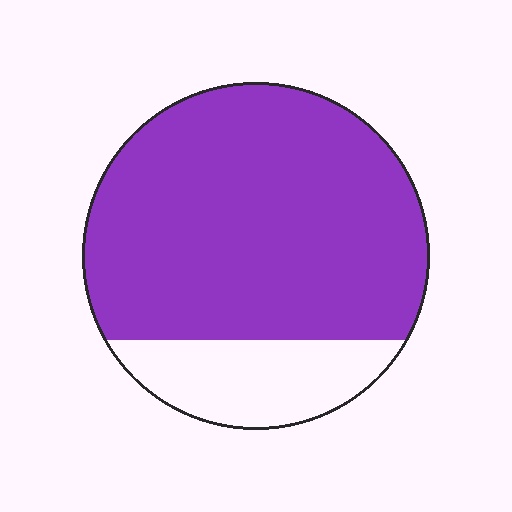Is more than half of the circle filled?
Yes.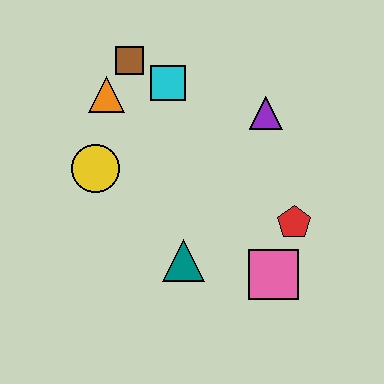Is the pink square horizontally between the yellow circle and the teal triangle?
No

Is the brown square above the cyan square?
Yes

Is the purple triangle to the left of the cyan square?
No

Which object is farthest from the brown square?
The pink square is farthest from the brown square.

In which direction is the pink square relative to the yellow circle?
The pink square is to the right of the yellow circle.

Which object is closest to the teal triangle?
The pink square is closest to the teal triangle.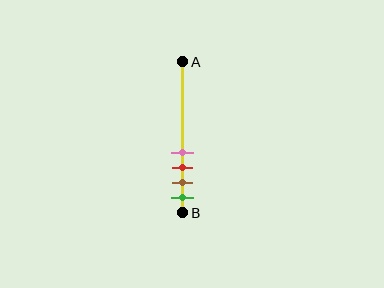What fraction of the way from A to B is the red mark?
The red mark is approximately 70% (0.7) of the way from A to B.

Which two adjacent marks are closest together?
The pink and red marks are the closest adjacent pair.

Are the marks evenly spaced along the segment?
Yes, the marks are approximately evenly spaced.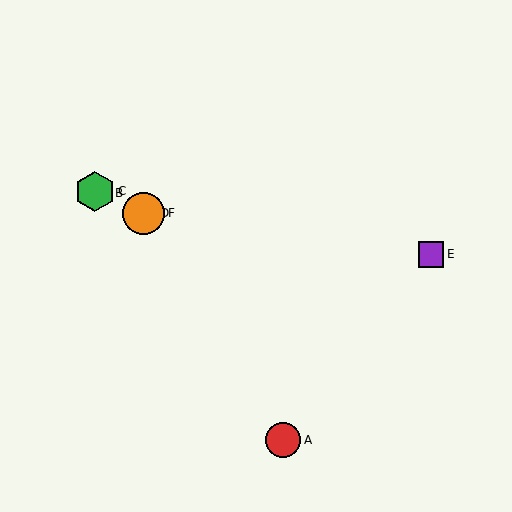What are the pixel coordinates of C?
Object C is at (95, 191).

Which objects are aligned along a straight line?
Objects B, C, D, F are aligned along a straight line.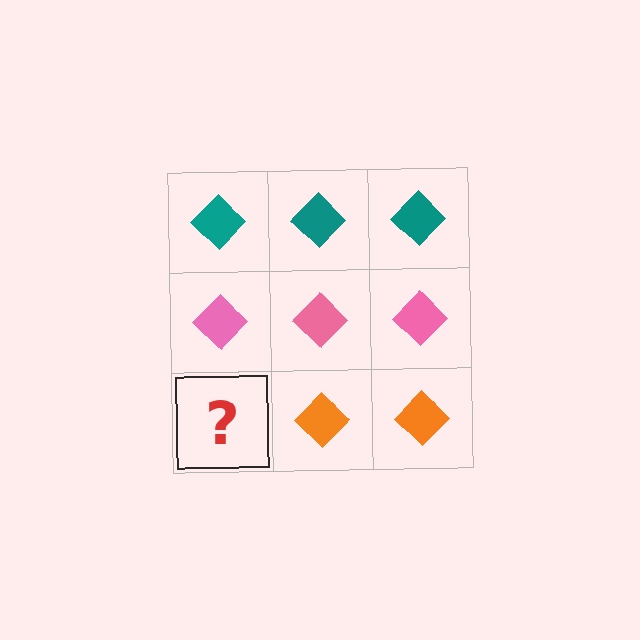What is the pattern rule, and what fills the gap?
The rule is that each row has a consistent color. The gap should be filled with an orange diamond.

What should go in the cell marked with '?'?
The missing cell should contain an orange diamond.